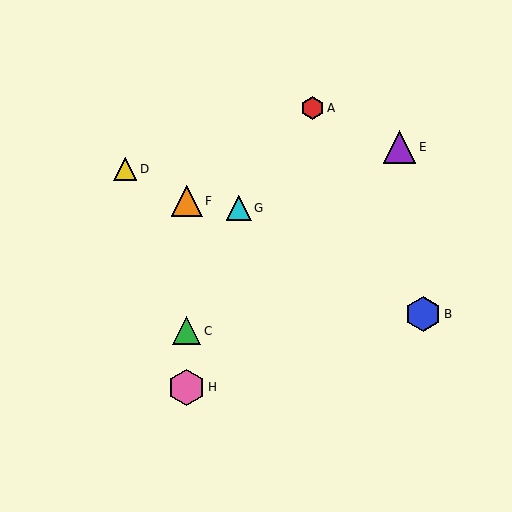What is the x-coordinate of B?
Object B is at x≈423.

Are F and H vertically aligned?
Yes, both are at x≈187.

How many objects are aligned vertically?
3 objects (C, F, H) are aligned vertically.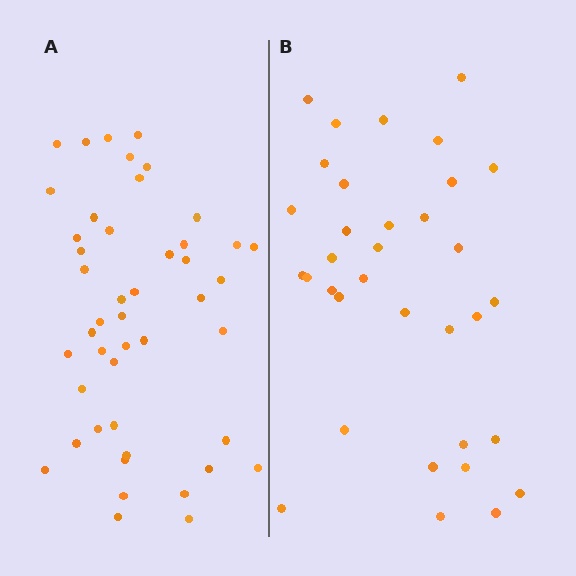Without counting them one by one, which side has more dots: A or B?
Region A (the left region) has more dots.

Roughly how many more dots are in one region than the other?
Region A has roughly 12 or so more dots than region B.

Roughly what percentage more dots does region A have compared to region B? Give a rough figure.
About 35% more.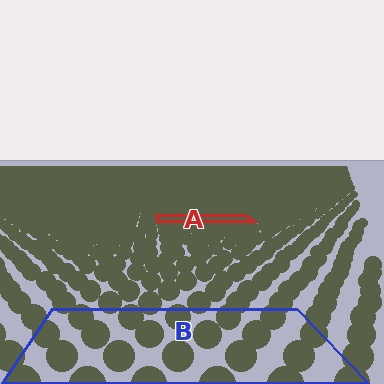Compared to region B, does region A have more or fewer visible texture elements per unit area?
Region A has more texture elements per unit area — they are packed more densely because it is farther away.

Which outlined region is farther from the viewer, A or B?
Region A is farther from the viewer — the texture elements inside it appear smaller and more densely packed.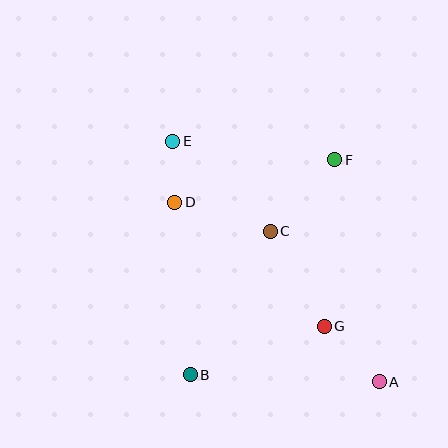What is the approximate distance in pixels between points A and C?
The distance between A and C is approximately 186 pixels.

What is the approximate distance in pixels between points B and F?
The distance between B and F is approximately 259 pixels.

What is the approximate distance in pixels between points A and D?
The distance between A and D is approximately 272 pixels.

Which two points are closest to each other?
Points D and E are closest to each other.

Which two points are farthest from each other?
Points A and E are farthest from each other.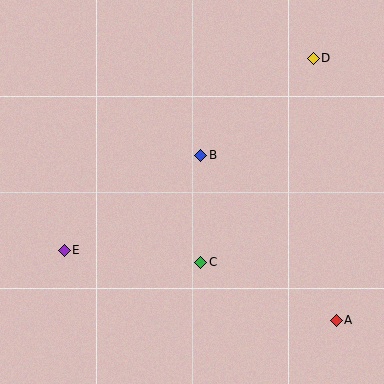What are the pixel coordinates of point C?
Point C is at (201, 262).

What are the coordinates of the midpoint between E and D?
The midpoint between E and D is at (189, 154).